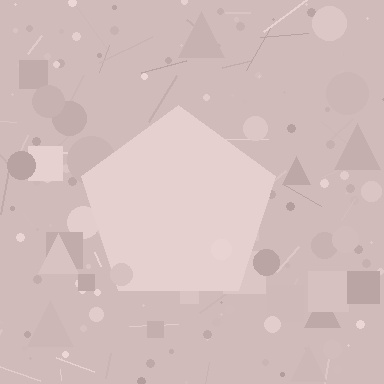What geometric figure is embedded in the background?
A pentagon is embedded in the background.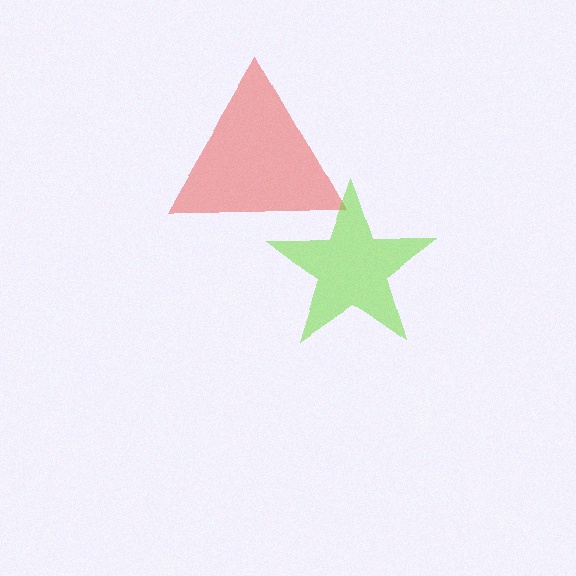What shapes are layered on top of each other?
The layered shapes are: a red triangle, a lime star.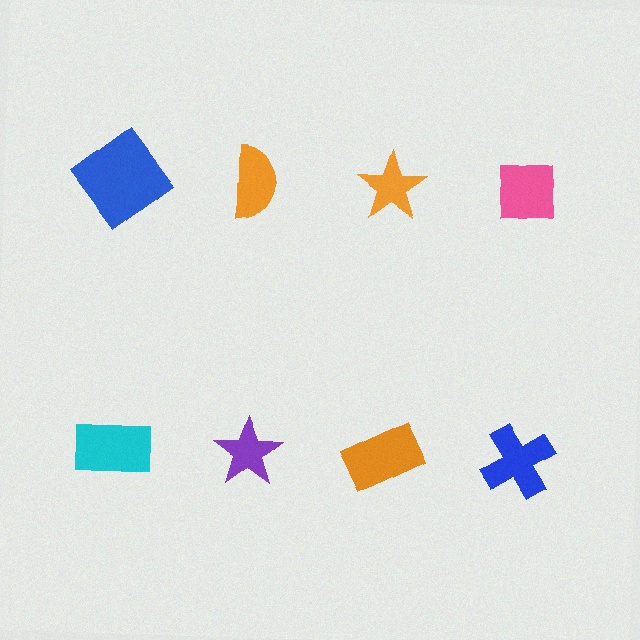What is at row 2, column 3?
An orange rectangle.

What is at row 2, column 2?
A purple star.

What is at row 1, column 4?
A pink square.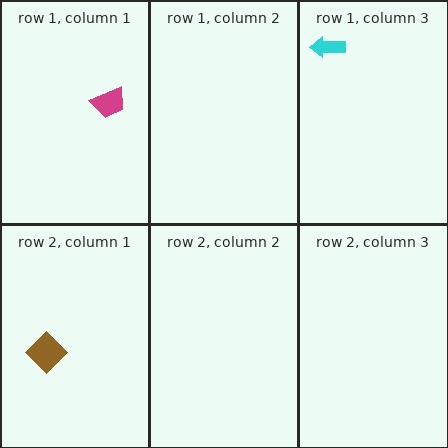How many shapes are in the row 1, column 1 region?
1.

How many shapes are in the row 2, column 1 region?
1.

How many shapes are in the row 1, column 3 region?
1.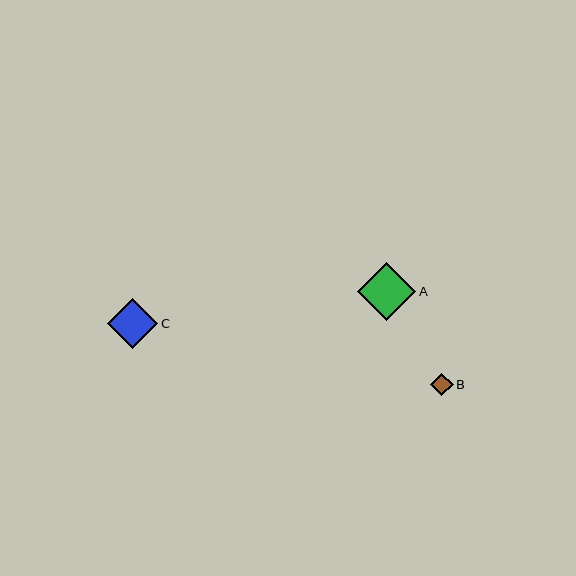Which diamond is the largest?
Diamond A is the largest with a size of approximately 58 pixels.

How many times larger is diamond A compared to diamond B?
Diamond A is approximately 2.6 times the size of diamond B.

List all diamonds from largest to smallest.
From largest to smallest: A, C, B.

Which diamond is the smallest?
Diamond B is the smallest with a size of approximately 22 pixels.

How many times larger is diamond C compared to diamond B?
Diamond C is approximately 2.2 times the size of diamond B.